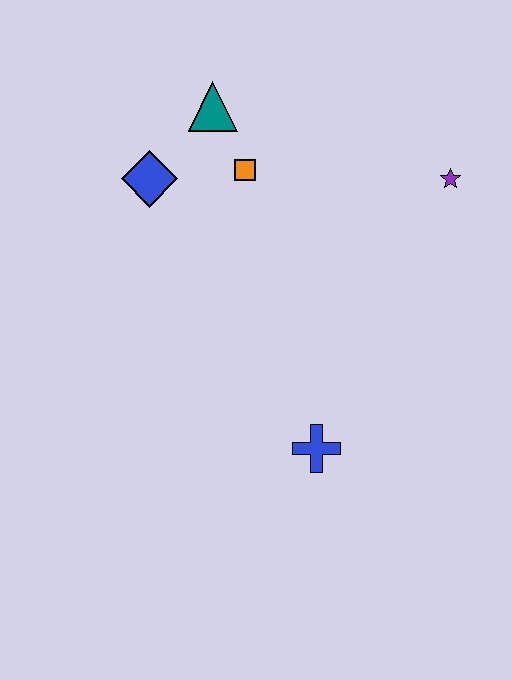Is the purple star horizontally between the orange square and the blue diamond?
No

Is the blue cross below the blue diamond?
Yes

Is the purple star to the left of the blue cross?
No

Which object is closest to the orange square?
The teal triangle is closest to the orange square.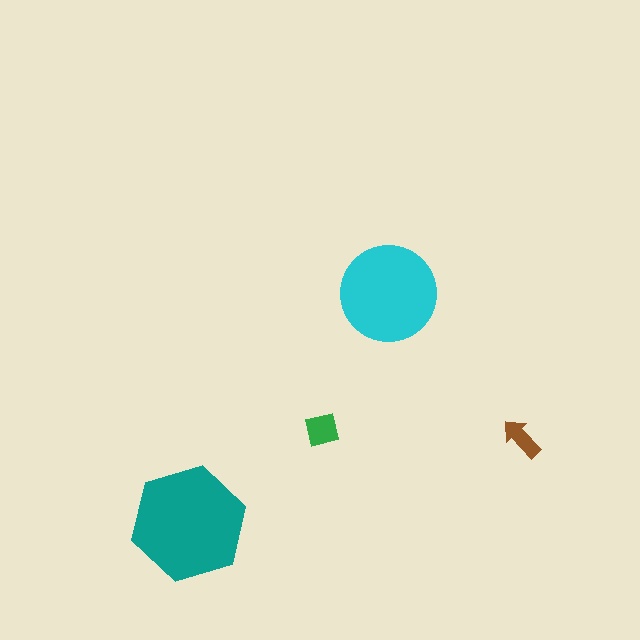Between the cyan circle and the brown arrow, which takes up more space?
The cyan circle.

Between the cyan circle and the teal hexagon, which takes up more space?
The teal hexagon.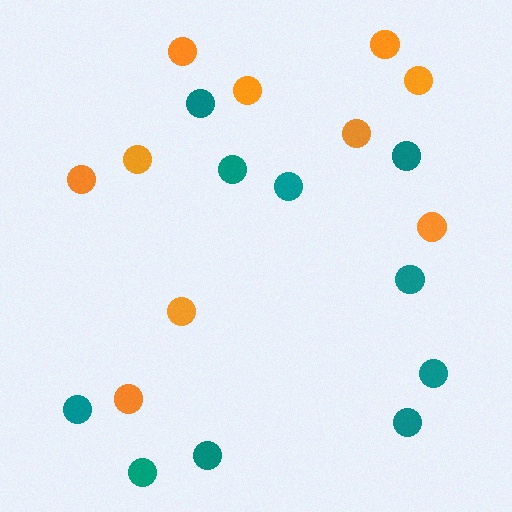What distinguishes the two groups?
There are 2 groups: one group of orange circles (10) and one group of teal circles (10).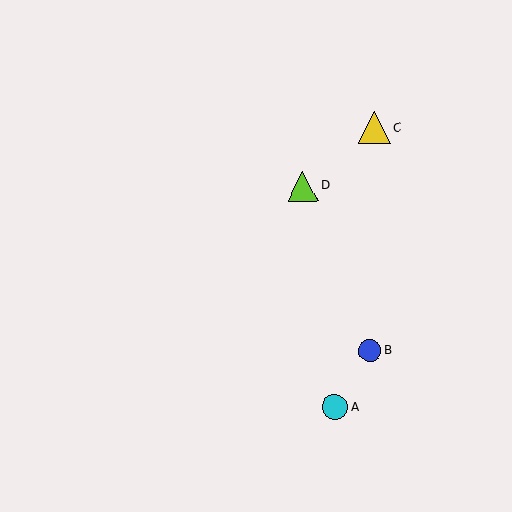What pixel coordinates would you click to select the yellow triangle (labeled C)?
Click at (374, 128) to select the yellow triangle C.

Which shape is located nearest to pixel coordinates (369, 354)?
The blue circle (labeled B) at (370, 351) is nearest to that location.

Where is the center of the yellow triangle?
The center of the yellow triangle is at (374, 128).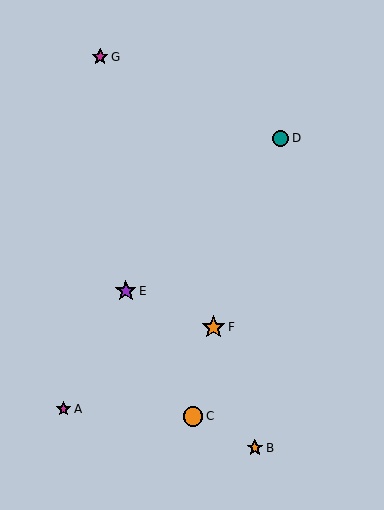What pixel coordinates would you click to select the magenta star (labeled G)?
Click at (100, 57) to select the magenta star G.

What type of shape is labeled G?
Shape G is a magenta star.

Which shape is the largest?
The orange star (labeled F) is the largest.